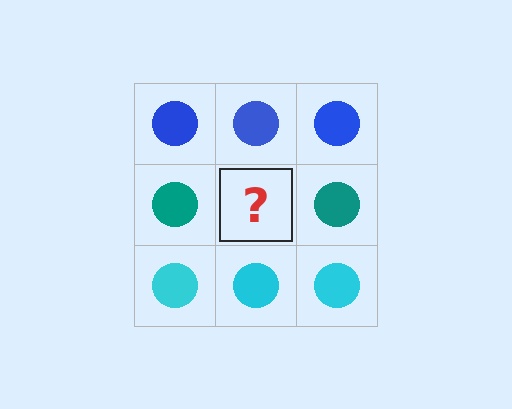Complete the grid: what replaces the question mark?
The question mark should be replaced with a teal circle.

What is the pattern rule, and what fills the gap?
The rule is that each row has a consistent color. The gap should be filled with a teal circle.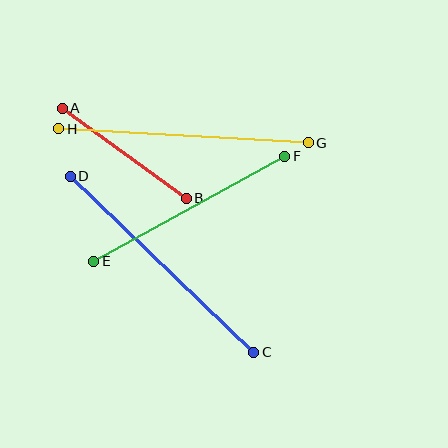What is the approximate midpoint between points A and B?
The midpoint is at approximately (124, 153) pixels.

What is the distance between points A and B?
The distance is approximately 153 pixels.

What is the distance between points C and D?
The distance is approximately 255 pixels.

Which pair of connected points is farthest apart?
Points C and D are farthest apart.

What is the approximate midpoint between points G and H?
The midpoint is at approximately (183, 136) pixels.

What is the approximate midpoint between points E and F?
The midpoint is at approximately (189, 209) pixels.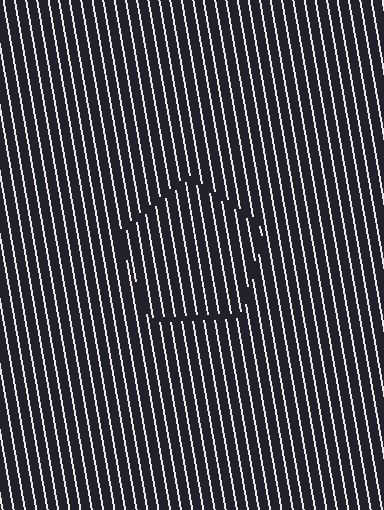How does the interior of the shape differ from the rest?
The interior of the shape contains the same grating, shifted by half a period — the contour is defined by the phase discontinuity where line-ends from the inner and outer gratings abut.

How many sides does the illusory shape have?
5 sides — the line-ends trace a pentagon.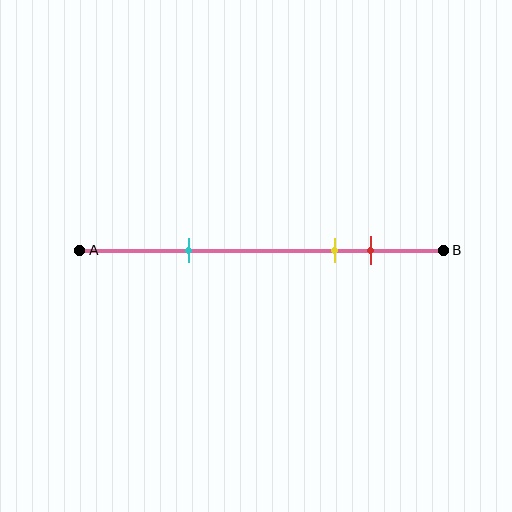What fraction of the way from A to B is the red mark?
The red mark is approximately 80% (0.8) of the way from A to B.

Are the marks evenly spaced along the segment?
No, the marks are not evenly spaced.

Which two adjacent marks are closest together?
The yellow and red marks are the closest adjacent pair.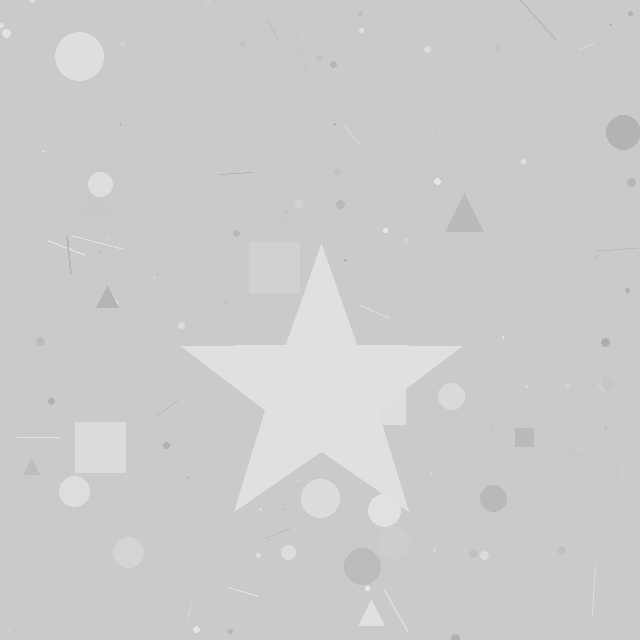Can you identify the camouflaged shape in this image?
The camouflaged shape is a star.